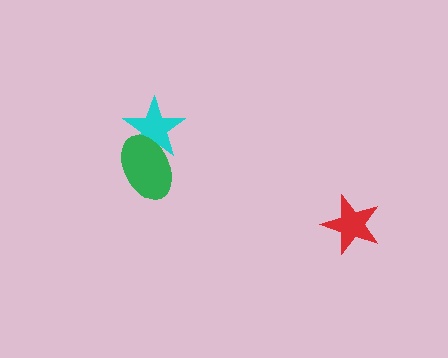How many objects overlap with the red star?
0 objects overlap with the red star.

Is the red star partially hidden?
No, no other shape covers it.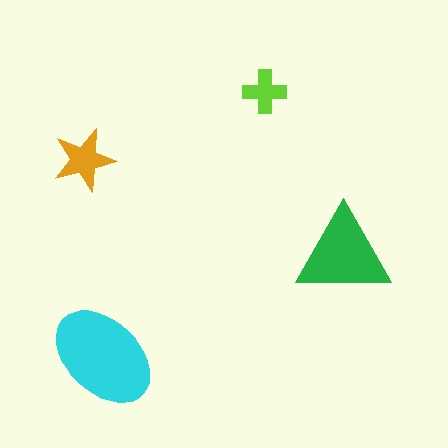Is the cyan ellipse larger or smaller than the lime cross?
Larger.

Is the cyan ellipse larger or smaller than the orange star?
Larger.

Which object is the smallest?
The lime cross.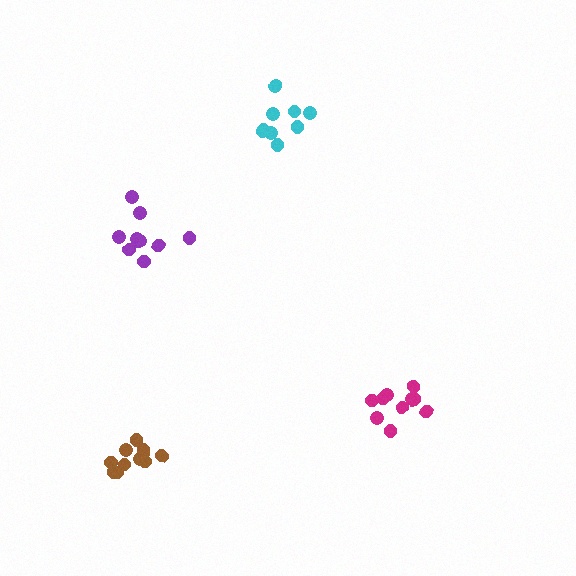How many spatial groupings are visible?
There are 4 spatial groupings.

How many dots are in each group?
Group 1: 10 dots, Group 2: 11 dots, Group 3: 10 dots, Group 4: 9 dots (40 total).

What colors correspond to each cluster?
The clusters are colored: purple, brown, magenta, cyan.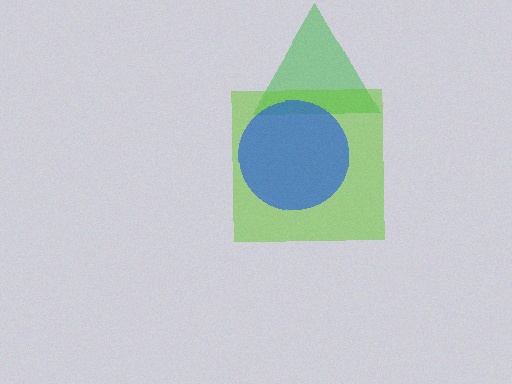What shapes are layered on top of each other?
The layered shapes are: a green triangle, a lime square, a blue circle.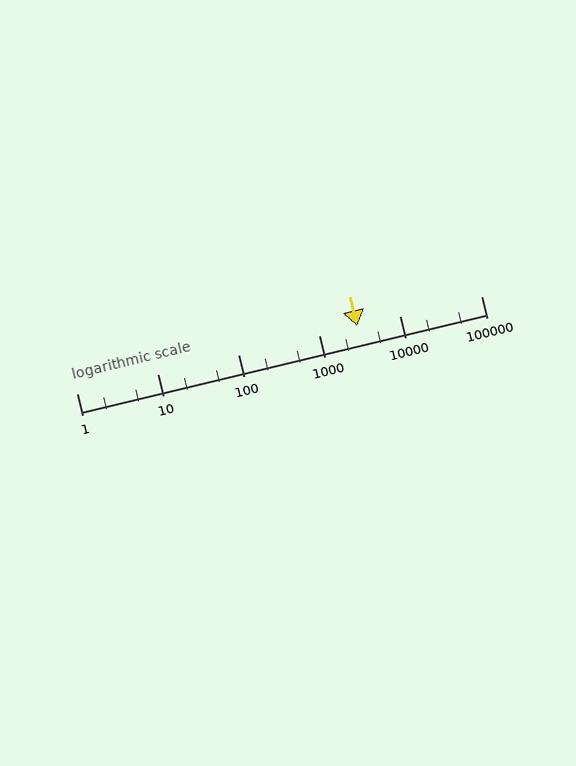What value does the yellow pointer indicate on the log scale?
The pointer indicates approximately 2900.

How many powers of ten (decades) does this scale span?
The scale spans 5 decades, from 1 to 100000.